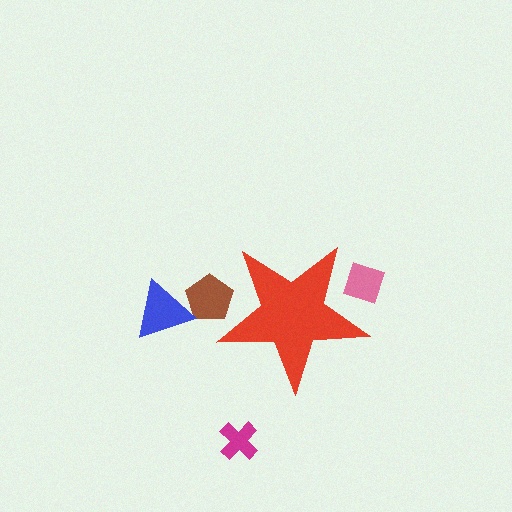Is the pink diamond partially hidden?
Yes, the pink diamond is partially hidden behind the red star.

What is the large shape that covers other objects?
A red star.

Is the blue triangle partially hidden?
No, the blue triangle is fully visible.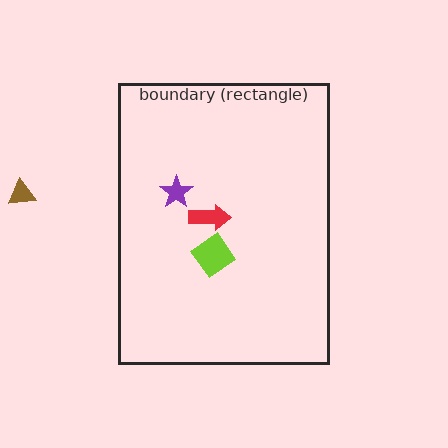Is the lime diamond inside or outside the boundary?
Inside.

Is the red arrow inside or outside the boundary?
Inside.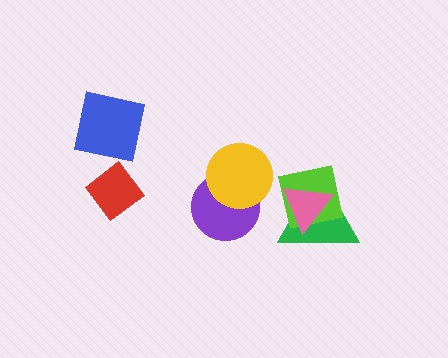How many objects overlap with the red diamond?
0 objects overlap with the red diamond.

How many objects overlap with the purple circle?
1 object overlaps with the purple circle.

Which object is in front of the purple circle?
The yellow circle is in front of the purple circle.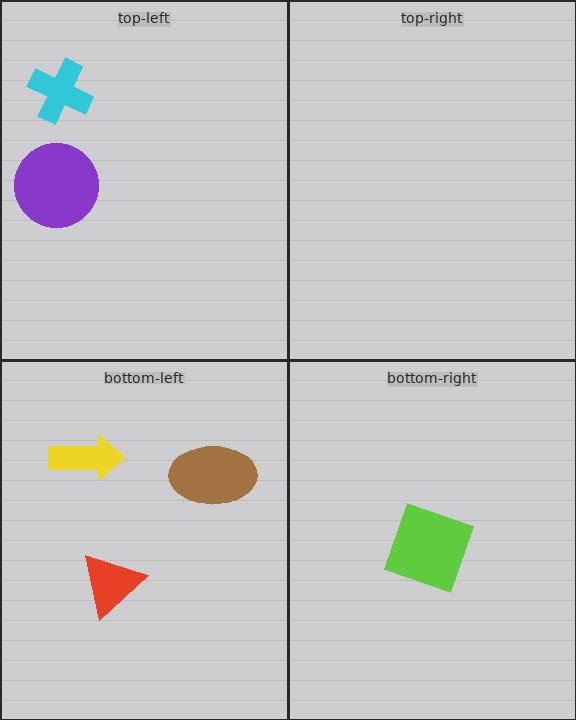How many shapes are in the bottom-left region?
3.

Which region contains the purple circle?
The top-left region.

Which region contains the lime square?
The bottom-right region.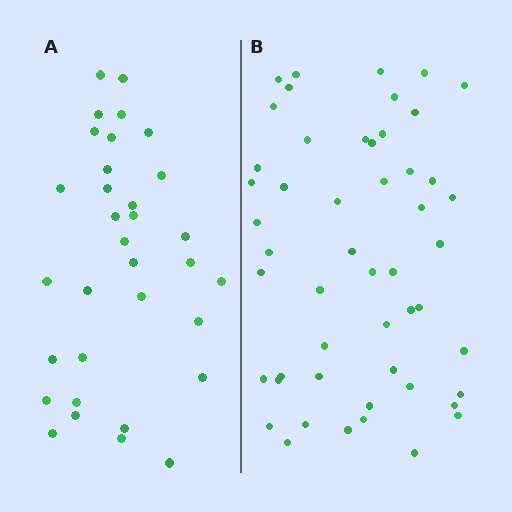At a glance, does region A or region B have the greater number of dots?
Region B (the right region) has more dots.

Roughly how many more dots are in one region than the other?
Region B has approximately 20 more dots than region A.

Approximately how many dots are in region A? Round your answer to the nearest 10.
About 30 dots. (The exact count is 33, which rounds to 30.)